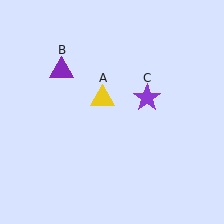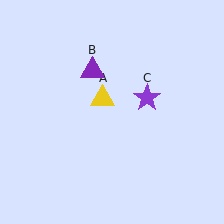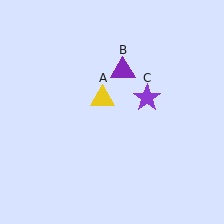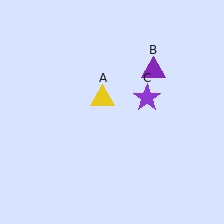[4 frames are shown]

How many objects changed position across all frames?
1 object changed position: purple triangle (object B).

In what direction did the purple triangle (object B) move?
The purple triangle (object B) moved right.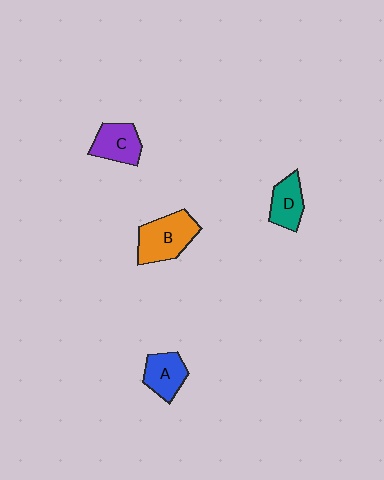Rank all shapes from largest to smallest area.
From largest to smallest: B (orange), C (purple), A (blue), D (teal).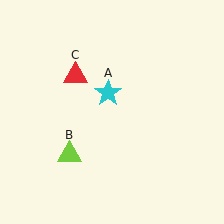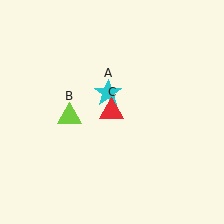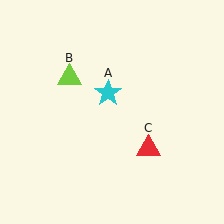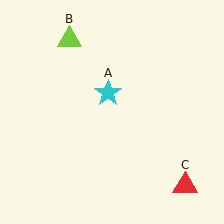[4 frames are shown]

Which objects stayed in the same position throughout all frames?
Cyan star (object A) remained stationary.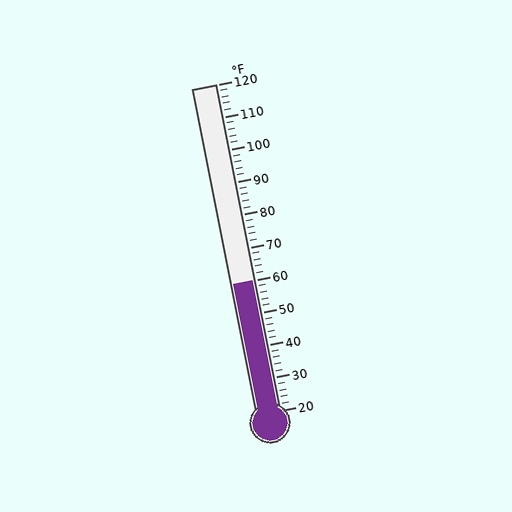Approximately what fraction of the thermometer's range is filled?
The thermometer is filled to approximately 40% of its range.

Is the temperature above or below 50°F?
The temperature is above 50°F.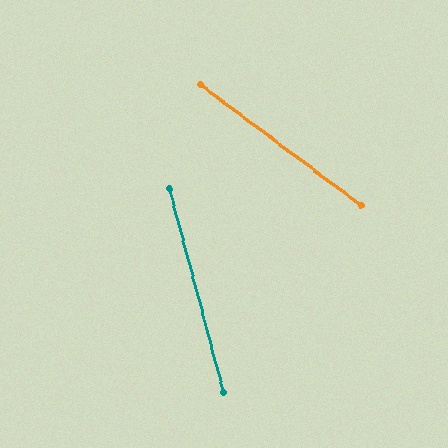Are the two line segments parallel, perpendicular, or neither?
Neither parallel nor perpendicular — they differ by about 38°.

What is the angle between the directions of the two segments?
Approximately 38 degrees.